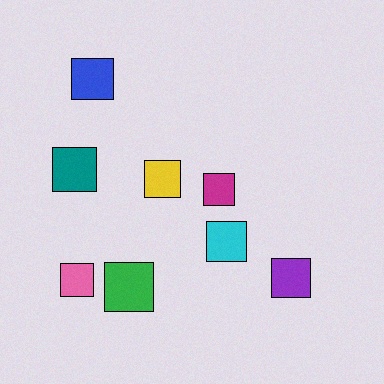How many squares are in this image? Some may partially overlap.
There are 8 squares.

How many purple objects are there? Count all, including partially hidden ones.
There is 1 purple object.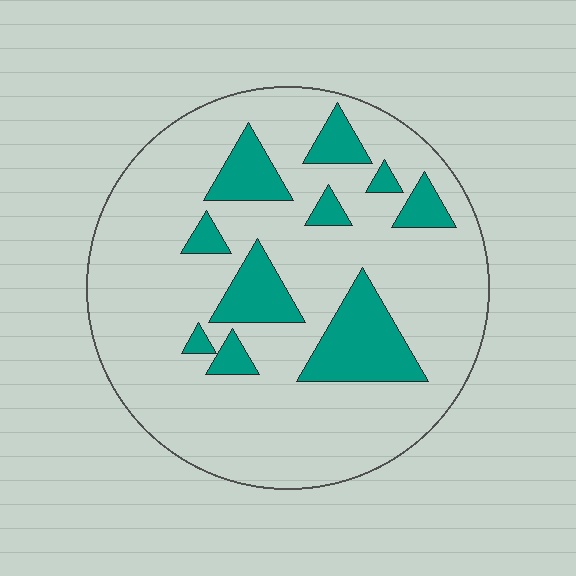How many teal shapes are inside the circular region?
10.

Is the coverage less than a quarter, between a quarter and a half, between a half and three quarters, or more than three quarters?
Less than a quarter.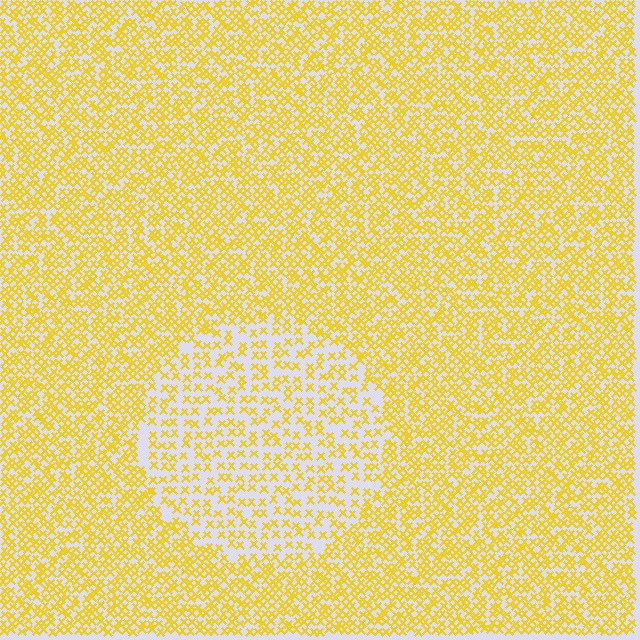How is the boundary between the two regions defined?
The boundary is defined by a change in element density (approximately 1.9x ratio). All elements are the same color, size, and shape.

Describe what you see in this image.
The image contains small yellow elements arranged at two different densities. A circle-shaped region is visible where the elements are less densely packed than the surrounding area.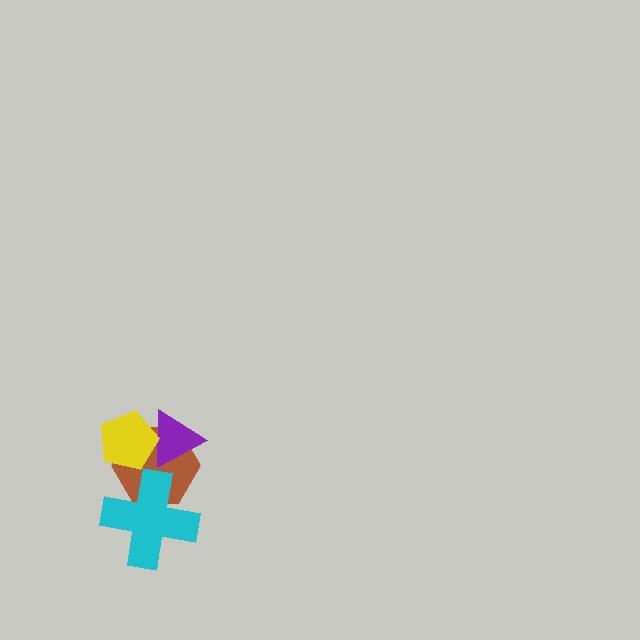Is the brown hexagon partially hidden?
Yes, it is partially covered by another shape.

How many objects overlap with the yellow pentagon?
2 objects overlap with the yellow pentagon.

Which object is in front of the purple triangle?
The yellow pentagon is in front of the purple triangle.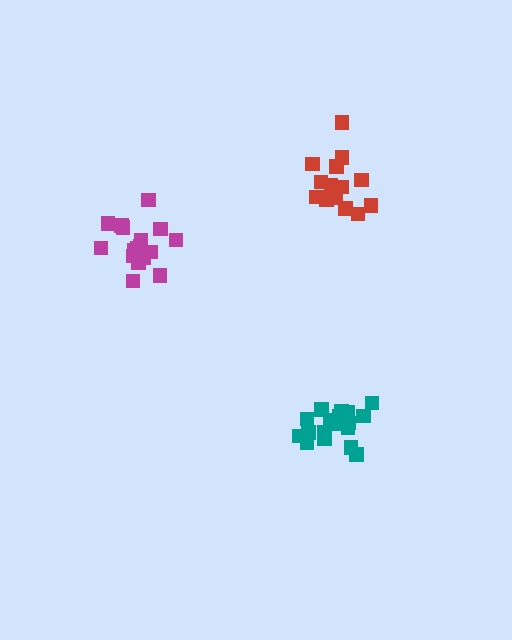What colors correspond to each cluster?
The clusters are colored: teal, red, magenta.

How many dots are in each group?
Group 1: 18 dots, Group 2: 16 dots, Group 3: 18 dots (52 total).